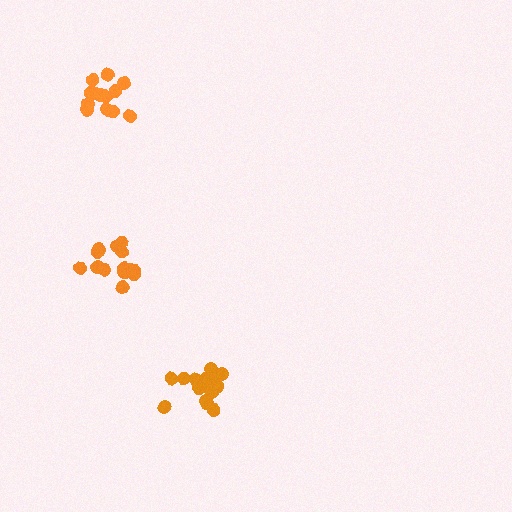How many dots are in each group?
Group 1: 15 dots, Group 2: 13 dots, Group 3: 14 dots (42 total).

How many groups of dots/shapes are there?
There are 3 groups.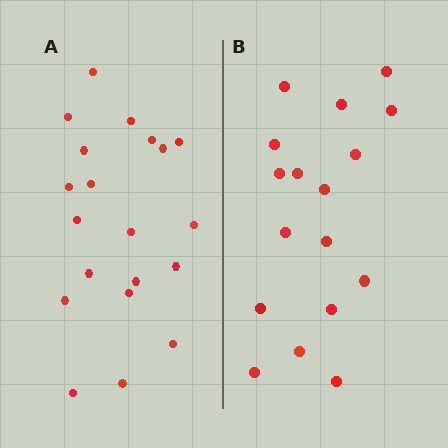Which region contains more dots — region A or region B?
Region A (the left region) has more dots.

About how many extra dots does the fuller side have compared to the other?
Region A has just a few more — roughly 2 or 3 more dots than region B.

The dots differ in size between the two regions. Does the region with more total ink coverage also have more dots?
No. Region B has more total ink coverage because its dots are larger, but region A actually contains more individual dots. Total area can be misleading — the number of items is what matters here.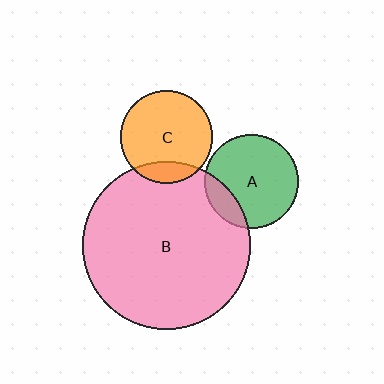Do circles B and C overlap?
Yes.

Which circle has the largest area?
Circle B (pink).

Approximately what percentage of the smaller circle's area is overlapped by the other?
Approximately 15%.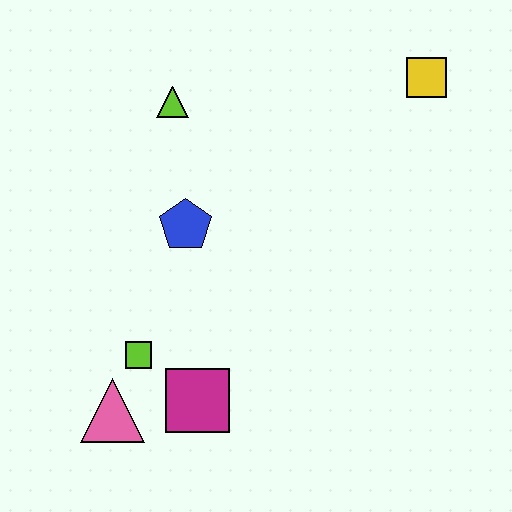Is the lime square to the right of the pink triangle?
Yes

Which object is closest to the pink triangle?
The lime square is closest to the pink triangle.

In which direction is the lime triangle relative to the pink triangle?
The lime triangle is above the pink triangle.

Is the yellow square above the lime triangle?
Yes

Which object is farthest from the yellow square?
The pink triangle is farthest from the yellow square.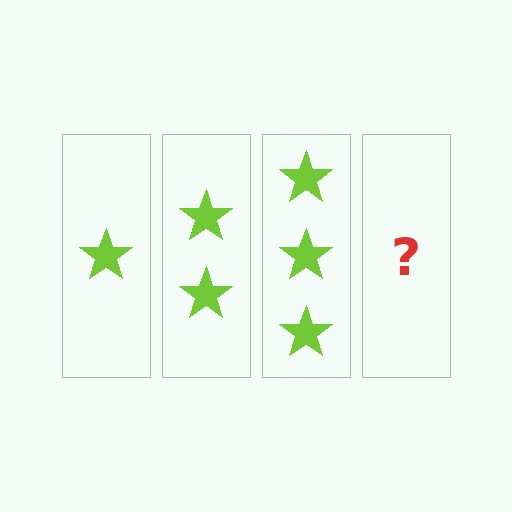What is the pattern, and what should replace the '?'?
The pattern is that each step adds one more star. The '?' should be 4 stars.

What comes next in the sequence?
The next element should be 4 stars.